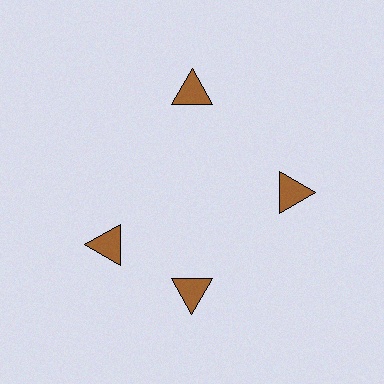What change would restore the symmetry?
The symmetry would be restored by rotating it back into even spacing with its neighbors so that all 4 triangles sit at equal angles and equal distance from the center.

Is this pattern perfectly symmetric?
No. The 4 brown triangles are arranged in a ring, but one element near the 9 o'clock position is rotated out of alignment along the ring, breaking the 4-fold rotational symmetry.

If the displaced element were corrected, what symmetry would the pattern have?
It would have 4-fold rotational symmetry — the pattern would map onto itself every 90 degrees.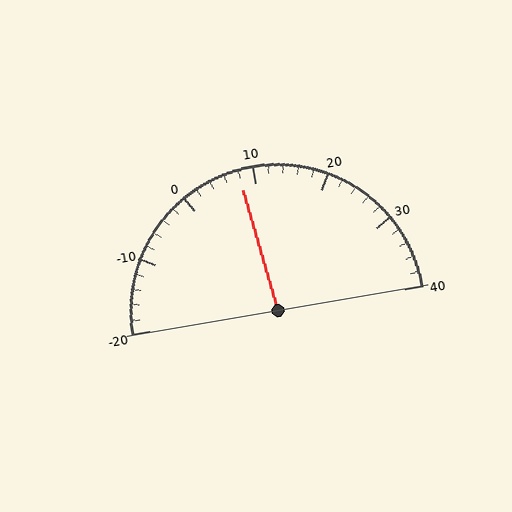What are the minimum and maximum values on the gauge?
The gauge ranges from -20 to 40.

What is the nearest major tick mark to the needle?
The nearest major tick mark is 10.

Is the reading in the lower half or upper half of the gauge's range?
The reading is in the lower half of the range (-20 to 40).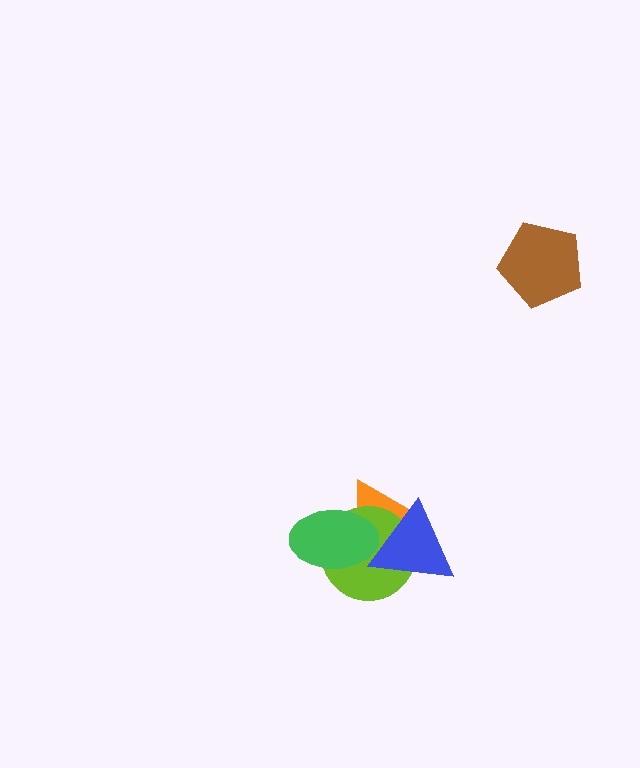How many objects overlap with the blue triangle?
3 objects overlap with the blue triangle.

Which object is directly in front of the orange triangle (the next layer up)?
The lime circle is directly in front of the orange triangle.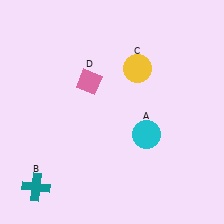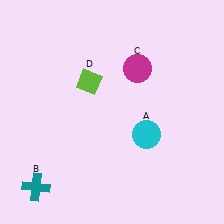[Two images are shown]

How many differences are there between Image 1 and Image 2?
There are 2 differences between the two images.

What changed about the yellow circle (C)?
In Image 1, C is yellow. In Image 2, it changed to magenta.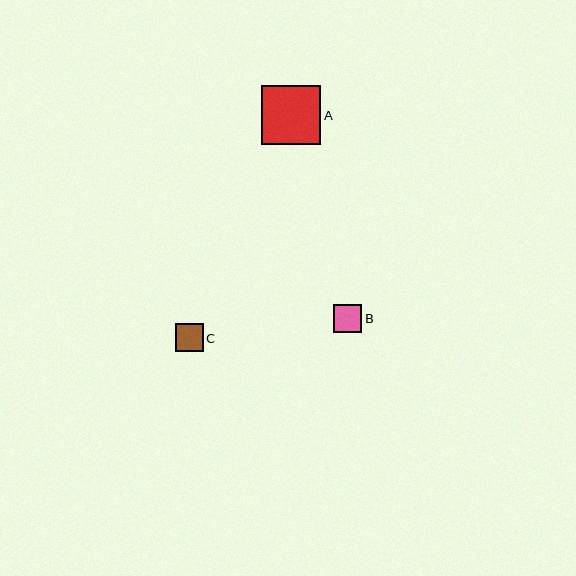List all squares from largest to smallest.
From largest to smallest: A, B, C.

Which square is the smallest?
Square C is the smallest with a size of approximately 28 pixels.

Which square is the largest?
Square A is the largest with a size of approximately 60 pixels.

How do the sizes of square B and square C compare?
Square B and square C are approximately the same size.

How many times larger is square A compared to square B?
Square A is approximately 2.1 times the size of square B.